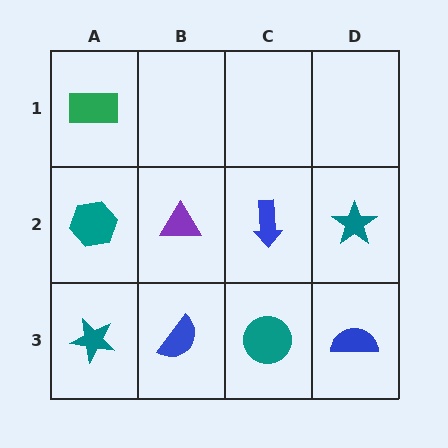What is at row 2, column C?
A blue arrow.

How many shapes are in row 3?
4 shapes.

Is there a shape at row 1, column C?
No, that cell is empty.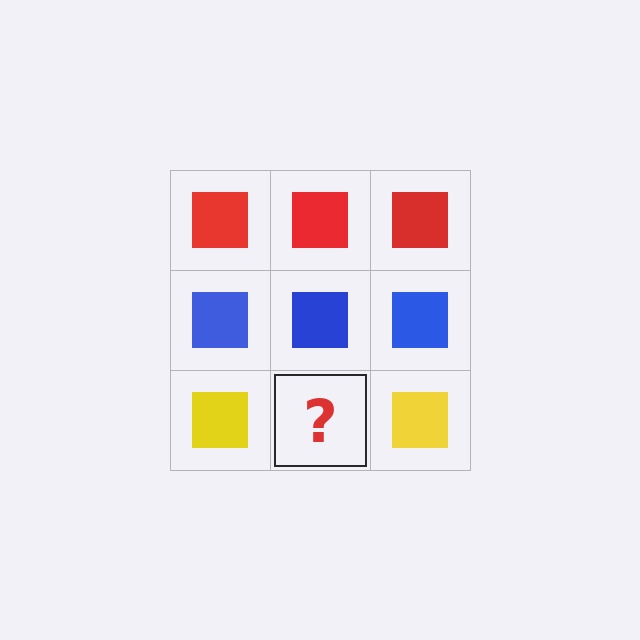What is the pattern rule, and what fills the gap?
The rule is that each row has a consistent color. The gap should be filled with a yellow square.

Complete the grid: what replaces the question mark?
The question mark should be replaced with a yellow square.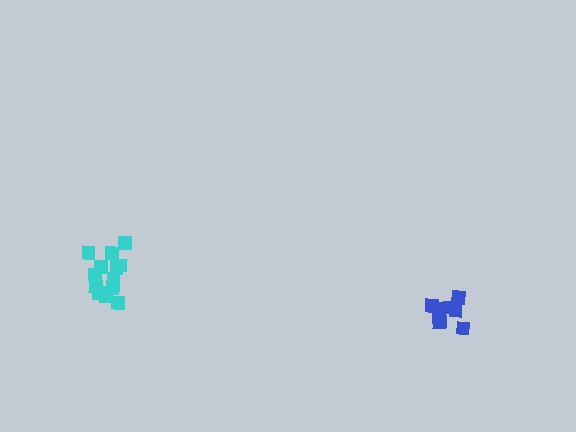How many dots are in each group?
Group 1: 8 dots, Group 2: 13 dots (21 total).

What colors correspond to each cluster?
The clusters are colored: blue, cyan.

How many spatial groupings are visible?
There are 2 spatial groupings.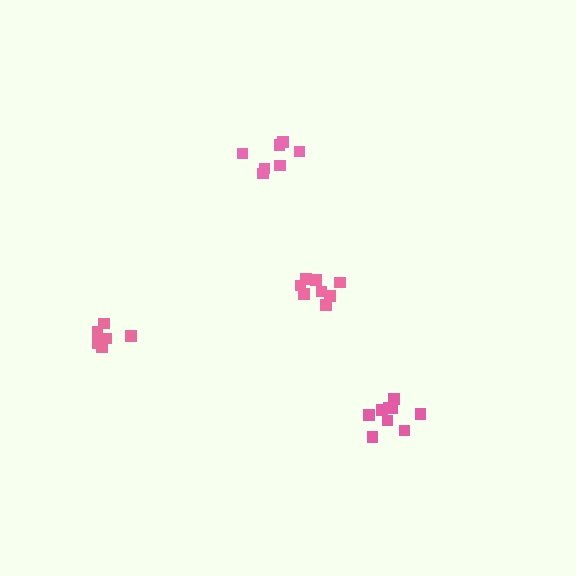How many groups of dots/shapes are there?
There are 4 groups.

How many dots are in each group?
Group 1: 8 dots, Group 2: 9 dots, Group 3: 7 dots, Group 4: 6 dots (30 total).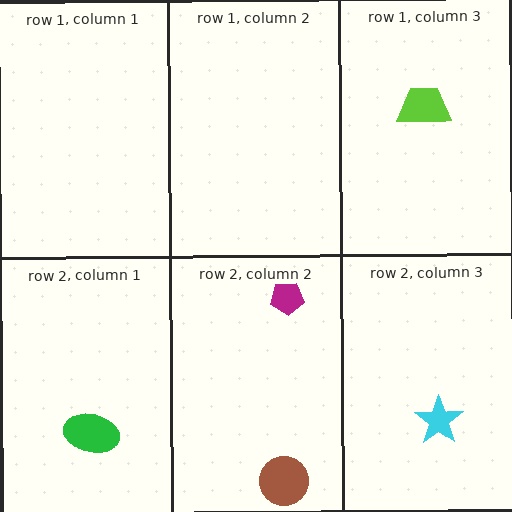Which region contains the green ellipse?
The row 2, column 1 region.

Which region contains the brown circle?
The row 2, column 2 region.